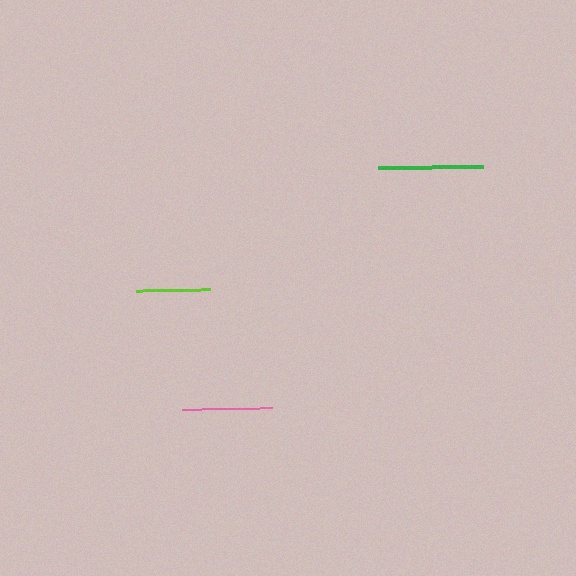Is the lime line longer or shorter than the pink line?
The pink line is longer than the lime line.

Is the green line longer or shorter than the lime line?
The green line is longer than the lime line.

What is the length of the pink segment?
The pink segment is approximately 90 pixels long.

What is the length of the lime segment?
The lime segment is approximately 74 pixels long.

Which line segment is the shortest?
The lime line is the shortest at approximately 74 pixels.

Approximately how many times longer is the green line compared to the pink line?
The green line is approximately 1.2 times the length of the pink line.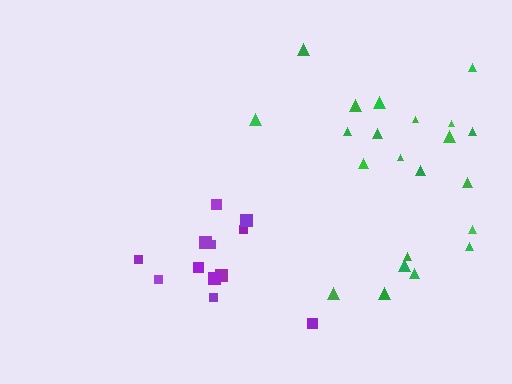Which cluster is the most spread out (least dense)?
Green.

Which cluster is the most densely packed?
Purple.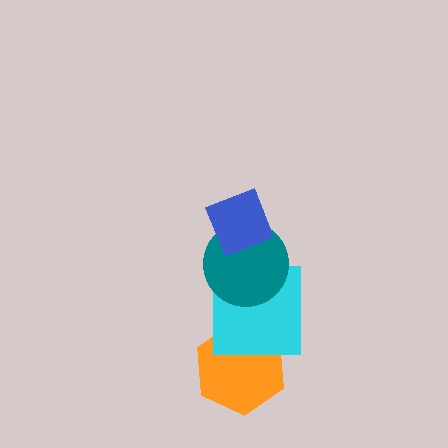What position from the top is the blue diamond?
The blue diamond is 1st from the top.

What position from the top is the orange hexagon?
The orange hexagon is 4th from the top.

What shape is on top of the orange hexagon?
The cyan square is on top of the orange hexagon.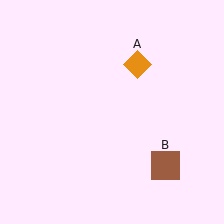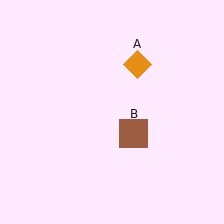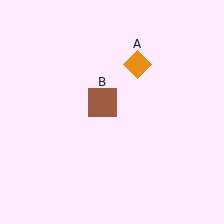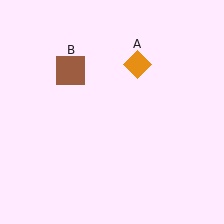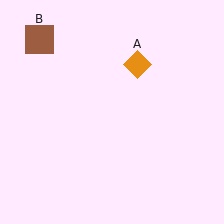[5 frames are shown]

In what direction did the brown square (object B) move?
The brown square (object B) moved up and to the left.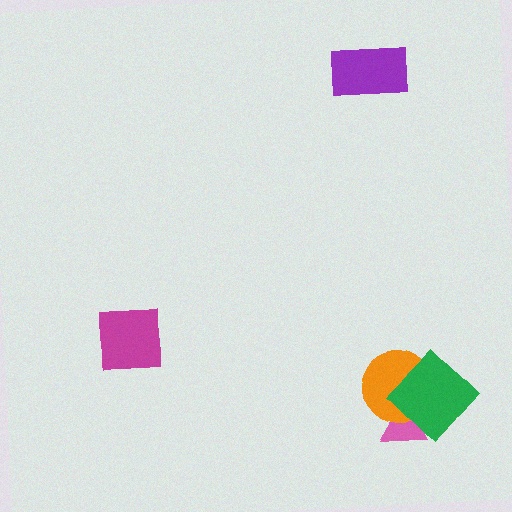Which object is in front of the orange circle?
The green diamond is in front of the orange circle.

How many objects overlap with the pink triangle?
2 objects overlap with the pink triangle.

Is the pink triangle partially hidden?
Yes, it is partially covered by another shape.